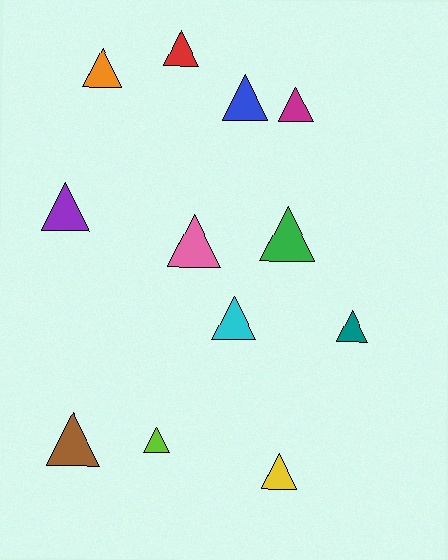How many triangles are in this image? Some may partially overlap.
There are 12 triangles.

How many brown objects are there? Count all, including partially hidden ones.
There is 1 brown object.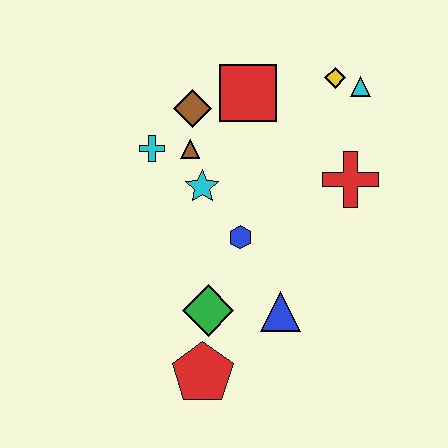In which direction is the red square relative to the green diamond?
The red square is above the green diamond.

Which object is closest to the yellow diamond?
The cyan triangle is closest to the yellow diamond.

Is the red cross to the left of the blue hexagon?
No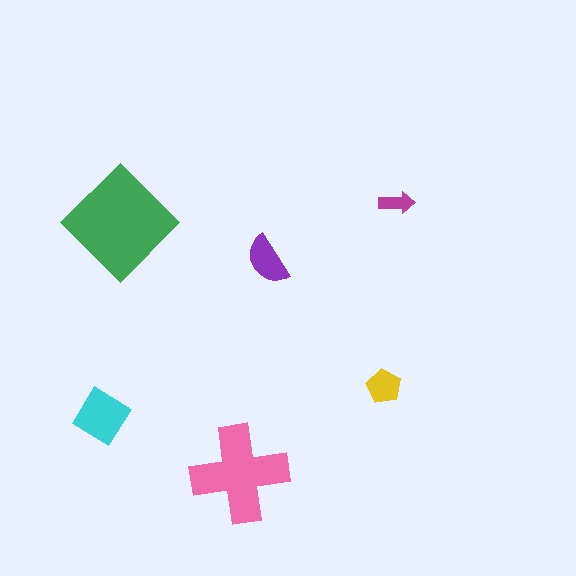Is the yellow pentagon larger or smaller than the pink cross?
Smaller.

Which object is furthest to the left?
The cyan diamond is leftmost.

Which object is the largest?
The green diamond.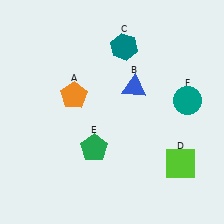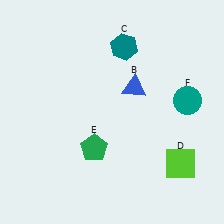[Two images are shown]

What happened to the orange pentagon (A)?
The orange pentagon (A) was removed in Image 2. It was in the top-left area of Image 1.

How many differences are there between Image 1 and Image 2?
There is 1 difference between the two images.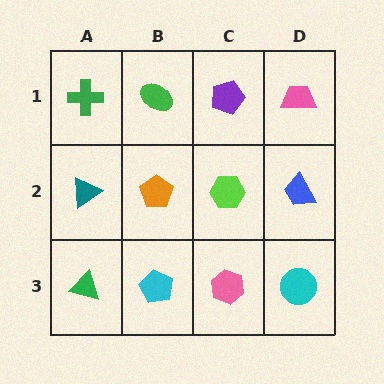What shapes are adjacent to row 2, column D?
A pink trapezoid (row 1, column D), a cyan circle (row 3, column D), a lime hexagon (row 2, column C).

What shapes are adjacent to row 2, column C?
A purple pentagon (row 1, column C), a pink hexagon (row 3, column C), an orange pentagon (row 2, column B), a blue trapezoid (row 2, column D).